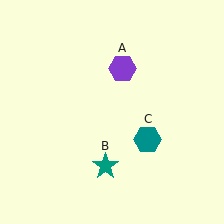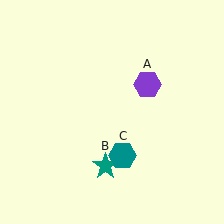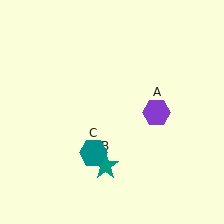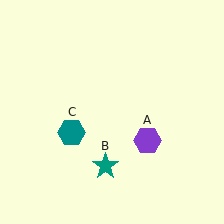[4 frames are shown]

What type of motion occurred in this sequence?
The purple hexagon (object A), teal hexagon (object C) rotated clockwise around the center of the scene.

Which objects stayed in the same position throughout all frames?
Teal star (object B) remained stationary.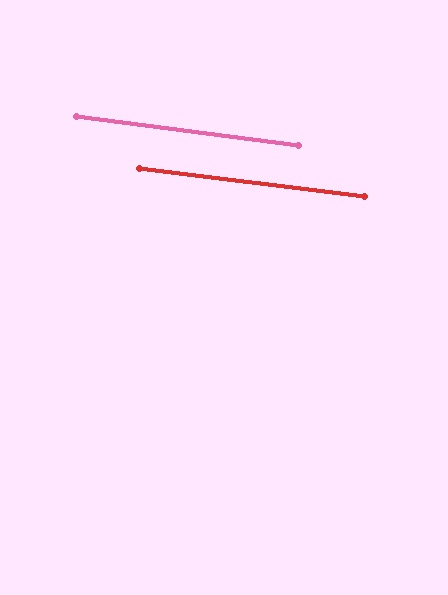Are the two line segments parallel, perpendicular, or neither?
Parallel — their directions differ by only 0.5°.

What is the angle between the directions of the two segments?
Approximately 0 degrees.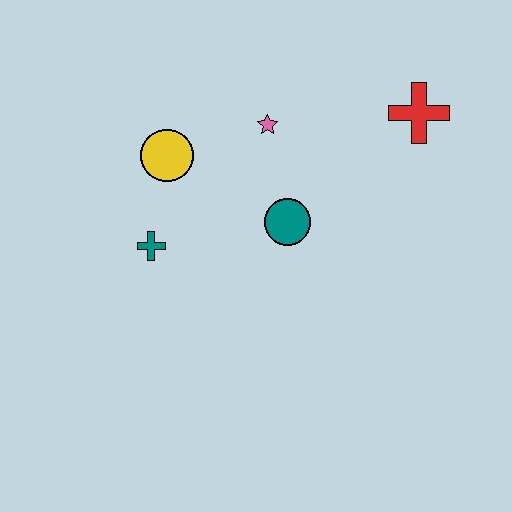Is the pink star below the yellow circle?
No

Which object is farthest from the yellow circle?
The red cross is farthest from the yellow circle.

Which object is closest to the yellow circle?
The teal cross is closest to the yellow circle.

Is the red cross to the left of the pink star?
No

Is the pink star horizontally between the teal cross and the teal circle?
Yes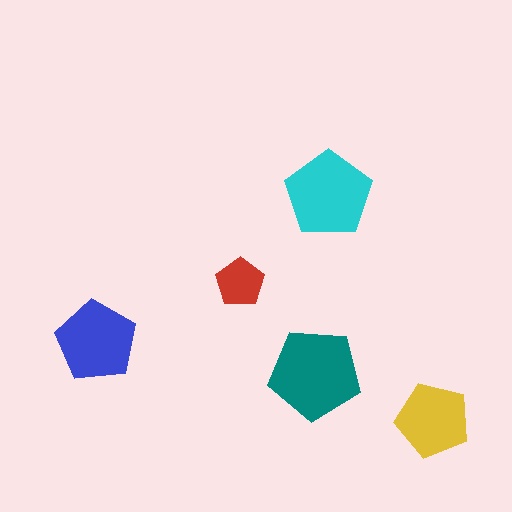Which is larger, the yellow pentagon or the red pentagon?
The yellow one.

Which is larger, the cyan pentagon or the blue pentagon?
The cyan one.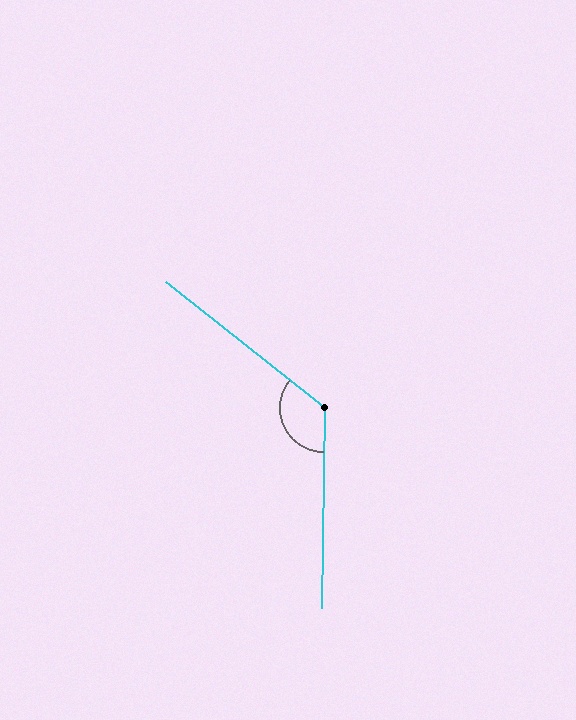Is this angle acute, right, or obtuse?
It is obtuse.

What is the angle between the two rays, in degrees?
Approximately 128 degrees.